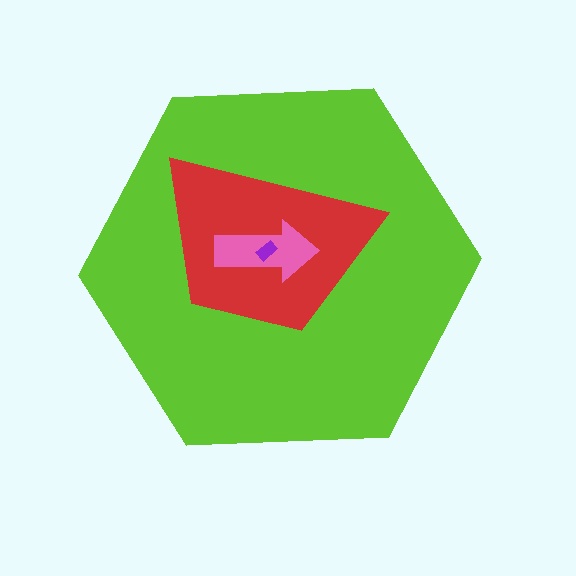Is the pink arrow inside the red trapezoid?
Yes.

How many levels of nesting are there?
4.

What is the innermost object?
The purple rectangle.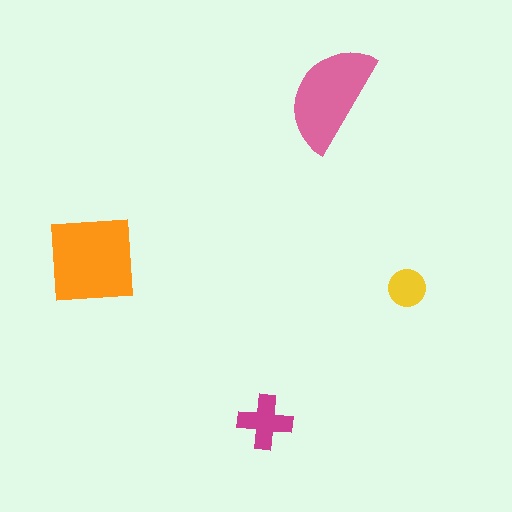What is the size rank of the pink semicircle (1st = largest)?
2nd.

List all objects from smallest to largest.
The yellow circle, the magenta cross, the pink semicircle, the orange square.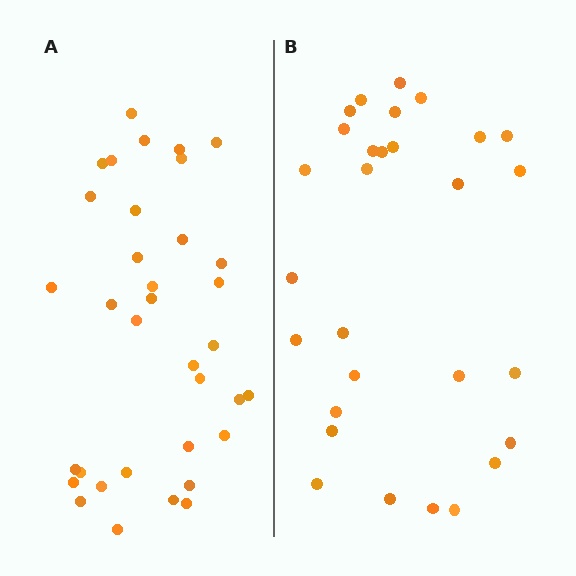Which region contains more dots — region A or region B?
Region A (the left region) has more dots.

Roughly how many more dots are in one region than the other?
Region A has about 6 more dots than region B.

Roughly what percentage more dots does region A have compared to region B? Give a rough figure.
About 20% more.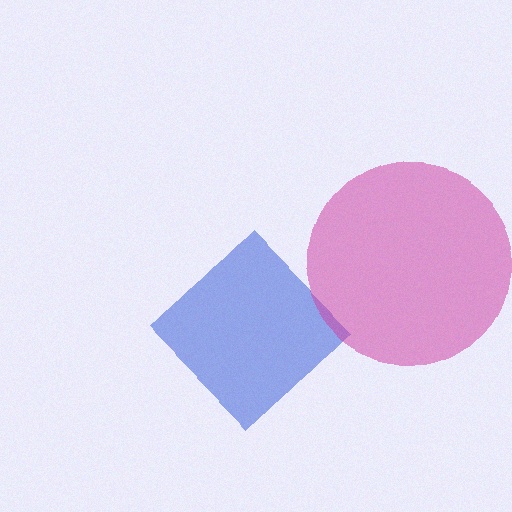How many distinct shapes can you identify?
There are 2 distinct shapes: a blue diamond, a magenta circle.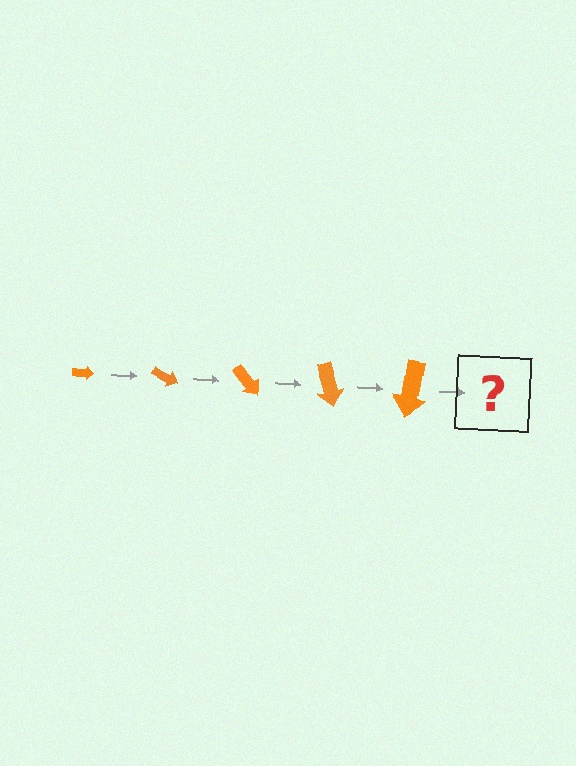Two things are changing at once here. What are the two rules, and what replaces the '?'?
The two rules are that the arrow grows larger each step and it rotates 25 degrees each step. The '?' should be an arrow, larger than the previous one and rotated 125 degrees from the start.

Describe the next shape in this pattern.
It should be an arrow, larger than the previous one and rotated 125 degrees from the start.